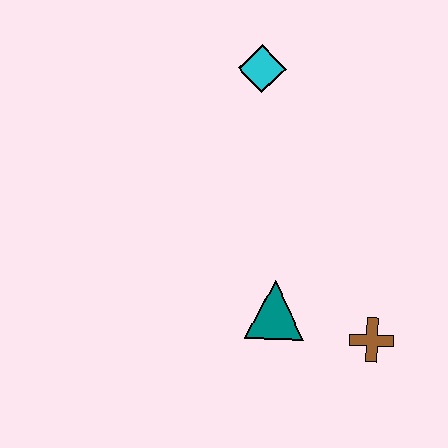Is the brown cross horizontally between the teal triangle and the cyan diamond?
No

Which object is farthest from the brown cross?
The cyan diamond is farthest from the brown cross.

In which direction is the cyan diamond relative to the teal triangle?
The cyan diamond is above the teal triangle.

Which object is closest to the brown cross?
The teal triangle is closest to the brown cross.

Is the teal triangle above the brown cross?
Yes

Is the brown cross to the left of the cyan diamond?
No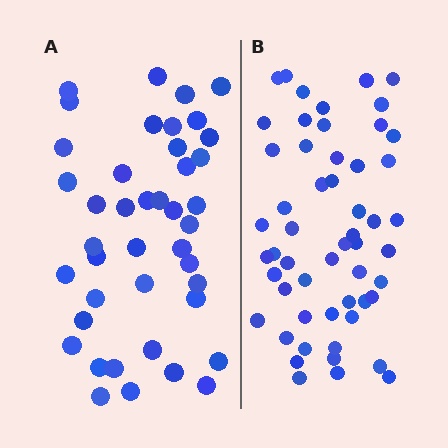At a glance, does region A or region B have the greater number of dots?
Region B (the right region) has more dots.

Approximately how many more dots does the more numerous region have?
Region B has roughly 12 or so more dots than region A.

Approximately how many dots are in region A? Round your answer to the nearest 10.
About 40 dots. (The exact count is 42, which rounds to 40.)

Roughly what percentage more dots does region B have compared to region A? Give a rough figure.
About 30% more.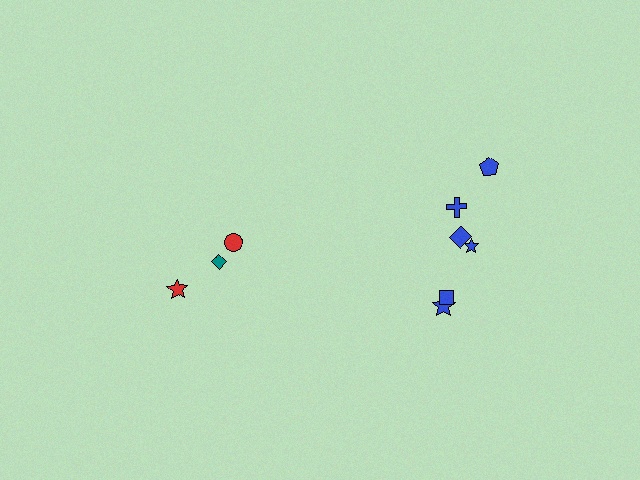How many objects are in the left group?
There are 3 objects.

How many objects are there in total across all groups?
There are 9 objects.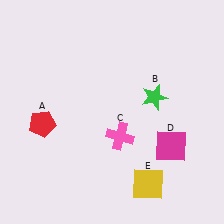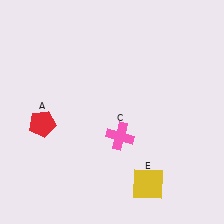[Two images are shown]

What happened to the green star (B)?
The green star (B) was removed in Image 2. It was in the top-right area of Image 1.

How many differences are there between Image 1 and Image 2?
There are 2 differences between the two images.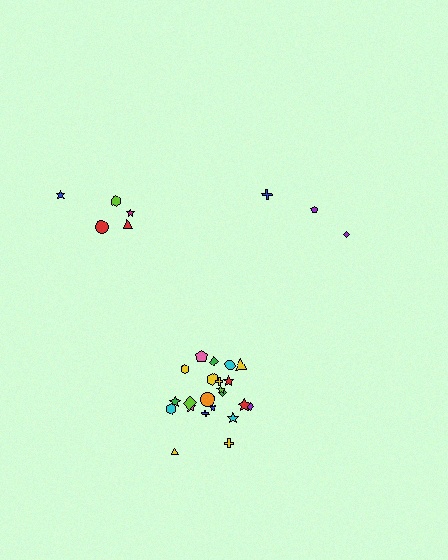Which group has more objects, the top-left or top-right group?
The top-left group.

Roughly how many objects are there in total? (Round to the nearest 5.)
Roughly 30 objects in total.